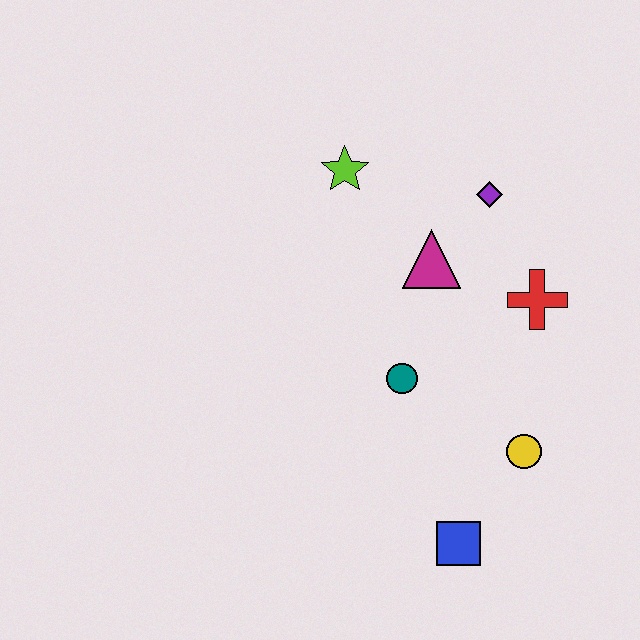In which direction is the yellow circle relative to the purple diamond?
The yellow circle is below the purple diamond.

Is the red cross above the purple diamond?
No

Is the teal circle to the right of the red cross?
No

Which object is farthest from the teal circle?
The lime star is farthest from the teal circle.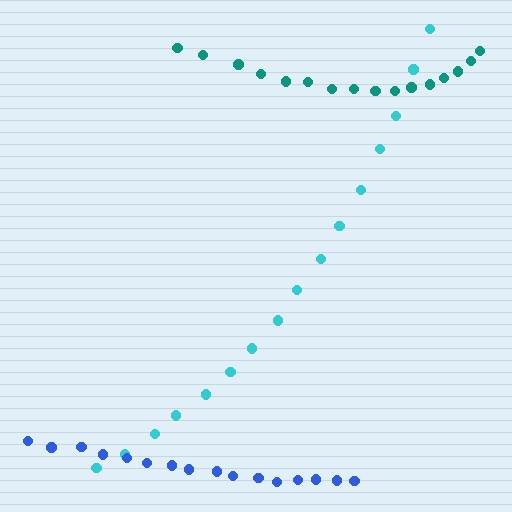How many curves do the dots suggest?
There are 3 distinct paths.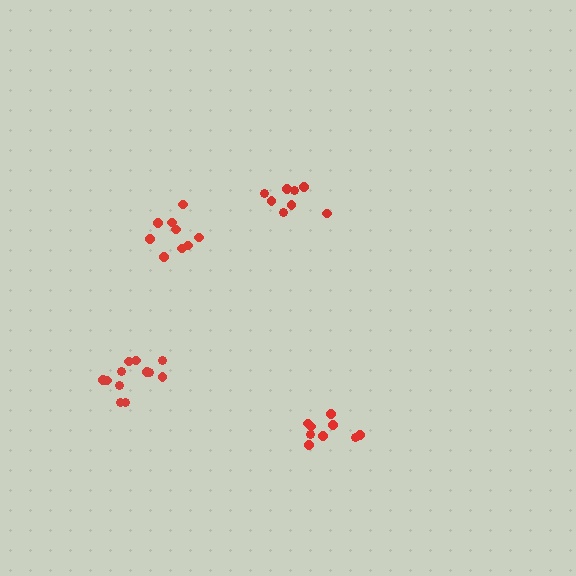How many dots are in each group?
Group 1: 9 dots, Group 2: 12 dots, Group 3: 8 dots, Group 4: 9 dots (38 total).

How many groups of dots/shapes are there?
There are 4 groups.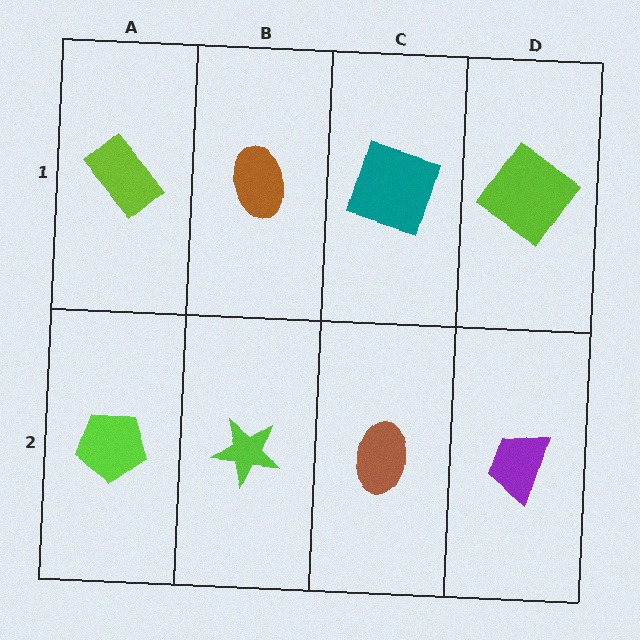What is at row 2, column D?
A purple trapezoid.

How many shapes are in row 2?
4 shapes.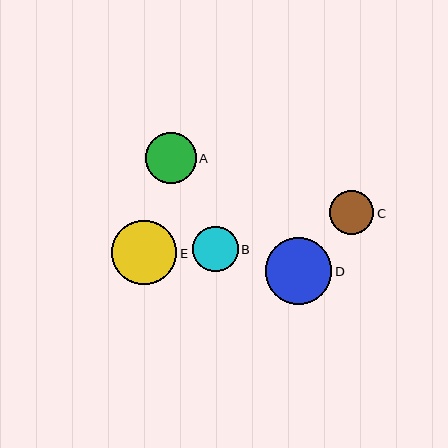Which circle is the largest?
Circle D is the largest with a size of approximately 66 pixels.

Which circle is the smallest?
Circle C is the smallest with a size of approximately 44 pixels.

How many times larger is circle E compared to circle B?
Circle E is approximately 1.4 times the size of circle B.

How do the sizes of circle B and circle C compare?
Circle B and circle C are approximately the same size.